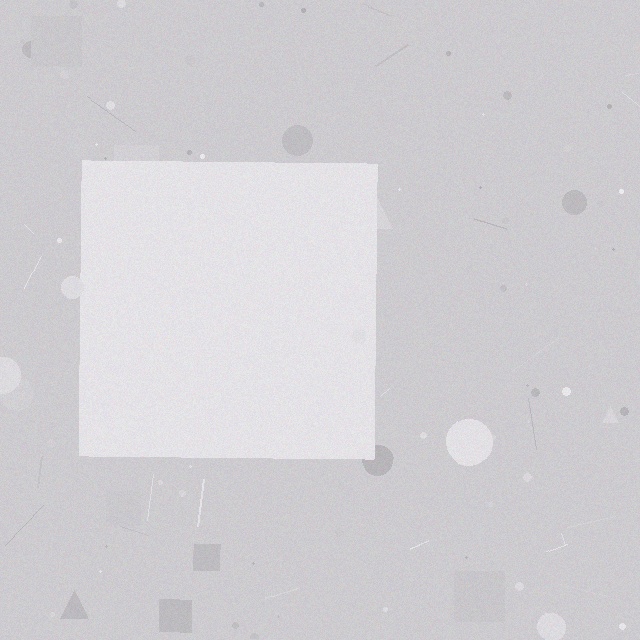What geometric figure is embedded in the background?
A square is embedded in the background.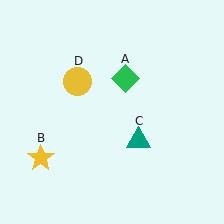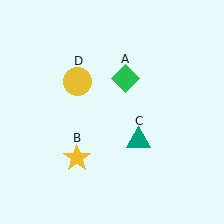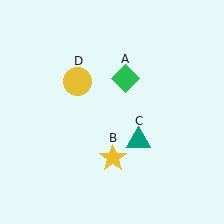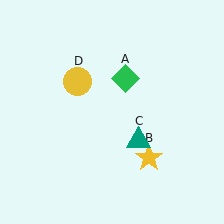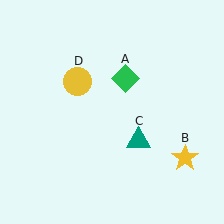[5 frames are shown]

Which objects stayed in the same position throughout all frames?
Green diamond (object A) and teal triangle (object C) and yellow circle (object D) remained stationary.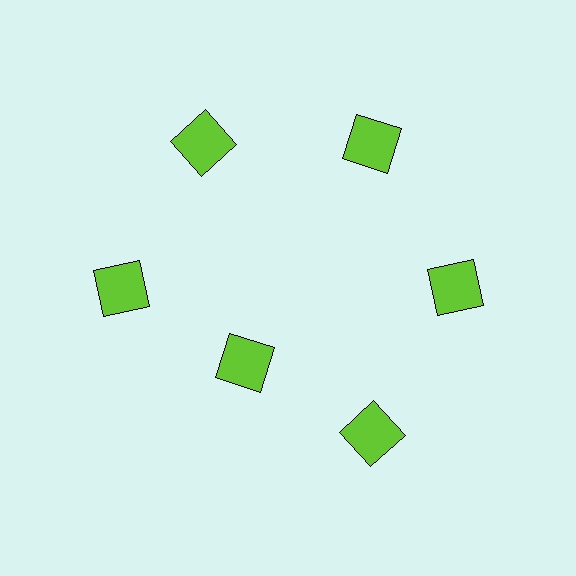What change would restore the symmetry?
The symmetry would be restored by moving it outward, back onto the ring so that all 6 squares sit at equal angles and equal distance from the center.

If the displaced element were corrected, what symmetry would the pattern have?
It would have 6-fold rotational symmetry — the pattern would map onto itself every 60 degrees.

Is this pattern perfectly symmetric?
No. The 6 lime squares are arranged in a ring, but one element near the 7 o'clock position is pulled inward toward the center, breaking the 6-fold rotational symmetry.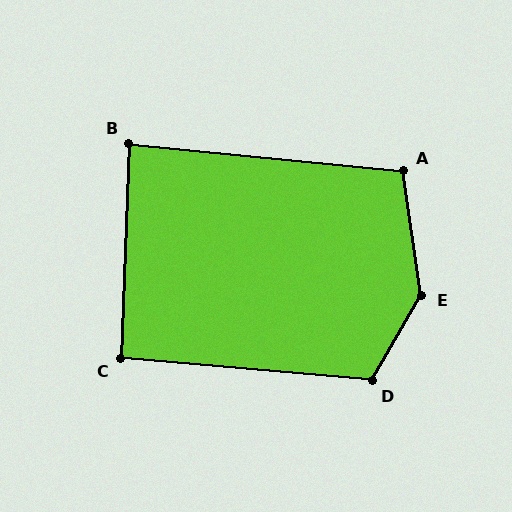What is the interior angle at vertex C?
Approximately 93 degrees (approximately right).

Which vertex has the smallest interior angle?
B, at approximately 87 degrees.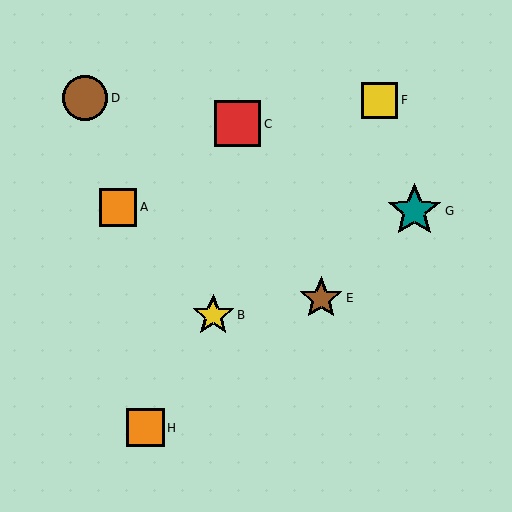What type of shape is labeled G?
Shape G is a teal star.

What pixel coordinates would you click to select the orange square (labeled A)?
Click at (118, 207) to select the orange square A.